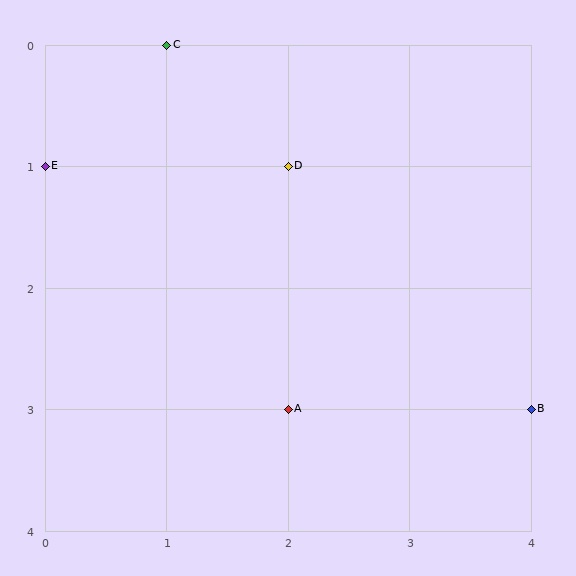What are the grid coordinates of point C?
Point C is at grid coordinates (1, 0).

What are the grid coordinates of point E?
Point E is at grid coordinates (0, 1).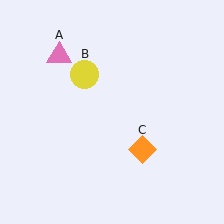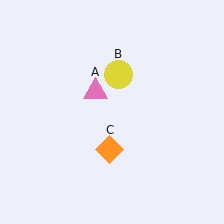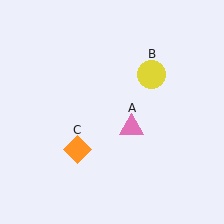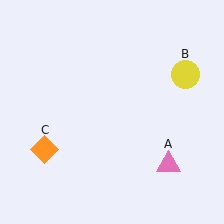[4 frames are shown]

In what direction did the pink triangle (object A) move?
The pink triangle (object A) moved down and to the right.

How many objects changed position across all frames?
3 objects changed position: pink triangle (object A), yellow circle (object B), orange diamond (object C).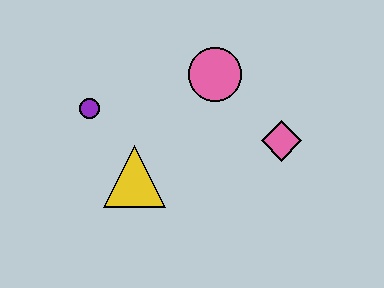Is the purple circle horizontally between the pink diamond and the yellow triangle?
No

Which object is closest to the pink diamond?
The pink circle is closest to the pink diamond.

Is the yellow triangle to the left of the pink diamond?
Yes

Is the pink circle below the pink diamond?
No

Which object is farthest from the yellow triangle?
The pink diamond is farthest from the yellow triangle.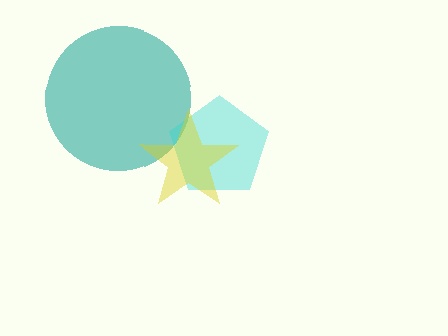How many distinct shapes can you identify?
There are 3 distinct shapes: a teal circle, a cyan pentagon, a yellow star.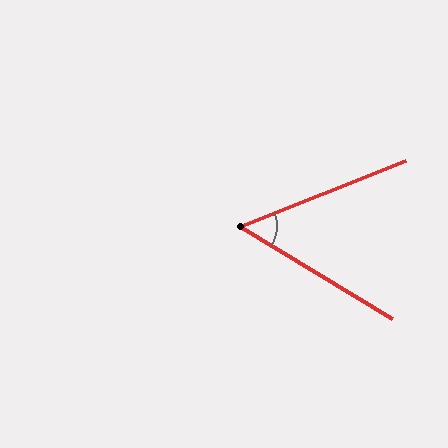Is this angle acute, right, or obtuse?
It is acute.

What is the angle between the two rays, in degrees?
Approximately 53 degrees.